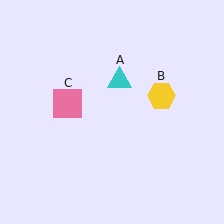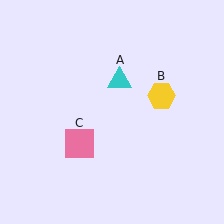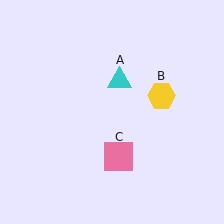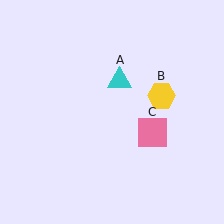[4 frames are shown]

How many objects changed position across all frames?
1 object changed position: pink square (object C).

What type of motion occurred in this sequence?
The pink square (object C) rotated counterclockwise around the center of the scene.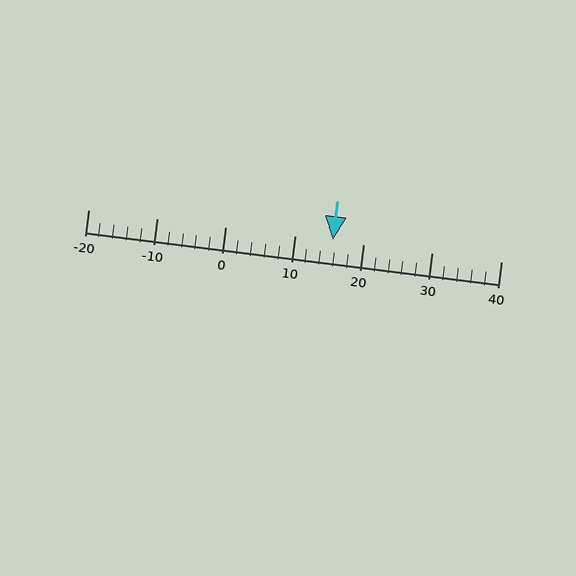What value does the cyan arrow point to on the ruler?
The cyan arrow points to approximately 16.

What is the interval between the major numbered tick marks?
The major tick marks are spaced 10 units apart.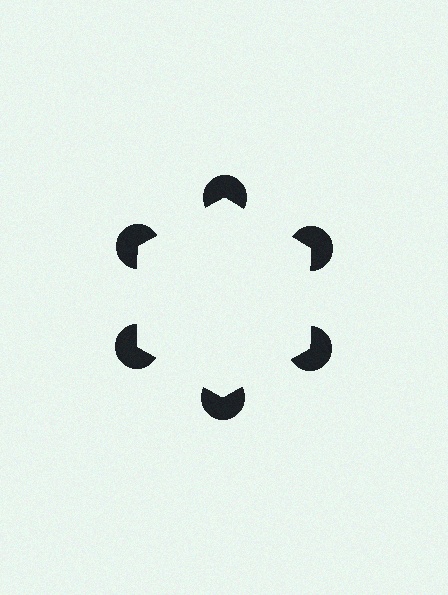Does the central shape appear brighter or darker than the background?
It typically appears slightly brighter than the background, even though no actual brightness change is drawn.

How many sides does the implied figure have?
6 sides.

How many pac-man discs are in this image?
There are 6 — one at each vertex of the illusory hexagon.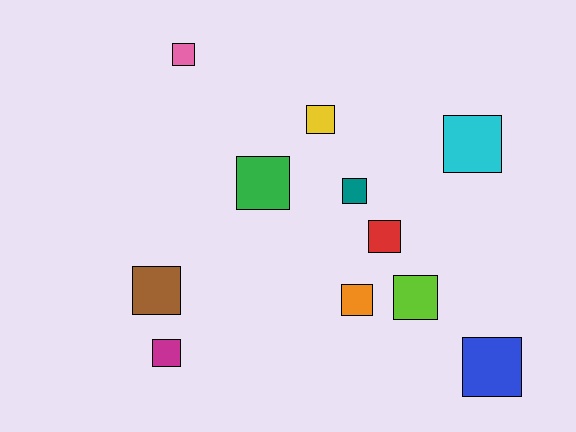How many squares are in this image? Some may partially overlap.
There are 11 squares.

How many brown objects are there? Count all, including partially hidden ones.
There is 1 brown object.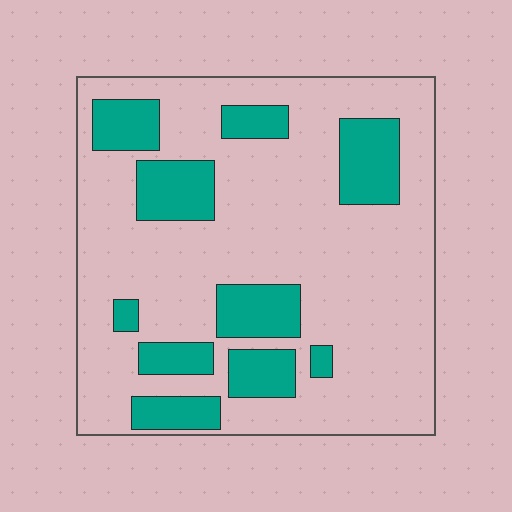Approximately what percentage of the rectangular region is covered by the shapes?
Approximately 25%.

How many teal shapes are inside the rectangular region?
10.